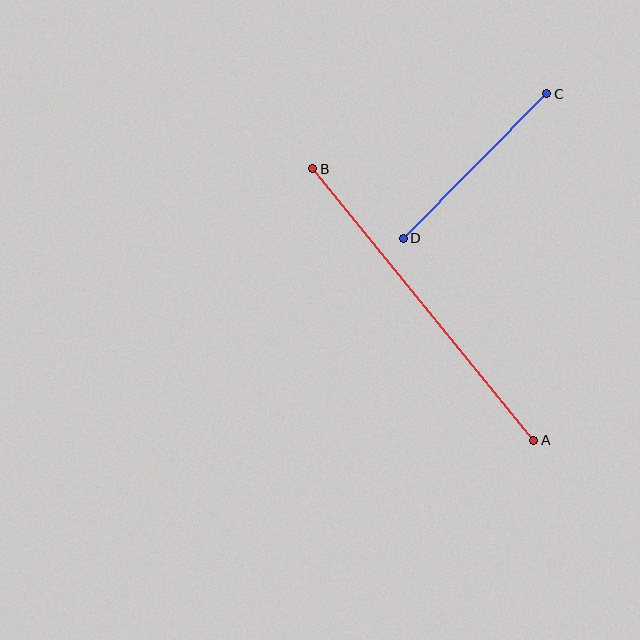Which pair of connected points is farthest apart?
Points A and B are farthest apart.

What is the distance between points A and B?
The distance is approximately 350 pixels.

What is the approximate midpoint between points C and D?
The midpoint is at approximately (475, 166) pixels.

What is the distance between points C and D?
The distance is approximately 204 pixels.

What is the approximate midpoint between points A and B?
The midpoint is at approximately (423, 305) pixels.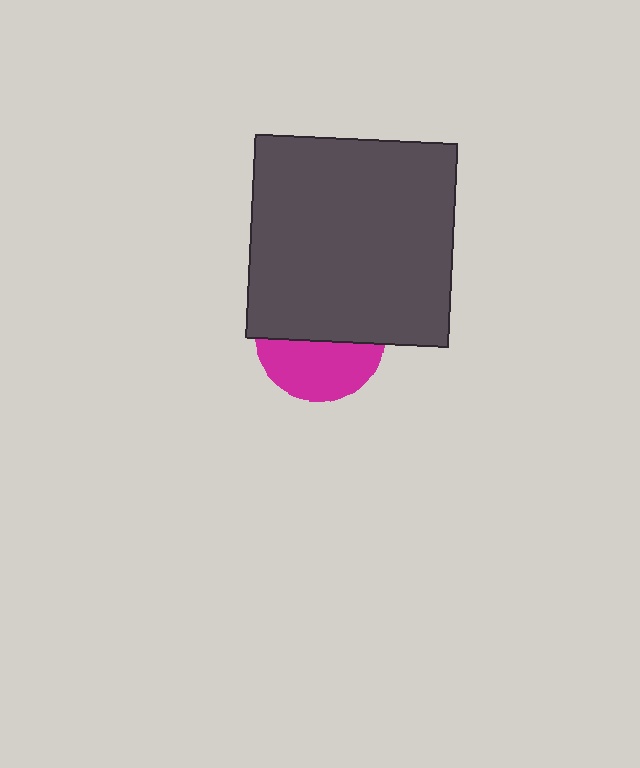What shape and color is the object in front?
The object in front is a dark gray square.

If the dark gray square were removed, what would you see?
You would see the complete magenta circle.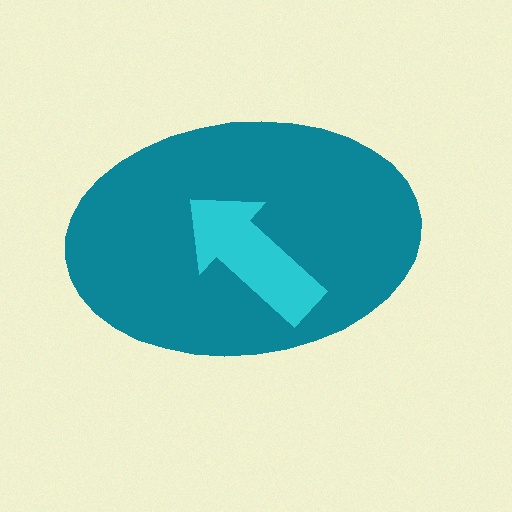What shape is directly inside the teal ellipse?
The cyan arrow.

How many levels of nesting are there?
2.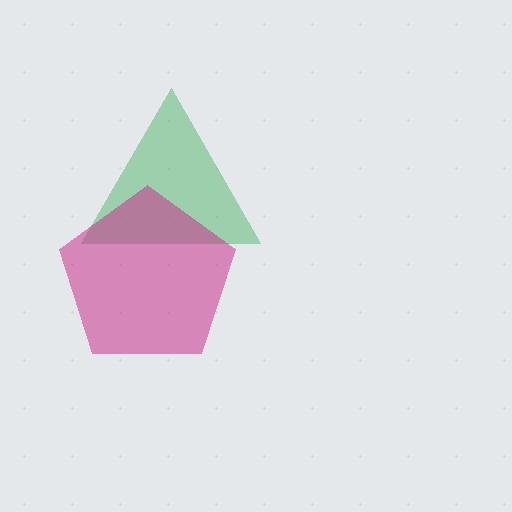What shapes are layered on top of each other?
The layered shapes are: a green triangle, a magenta pentagon.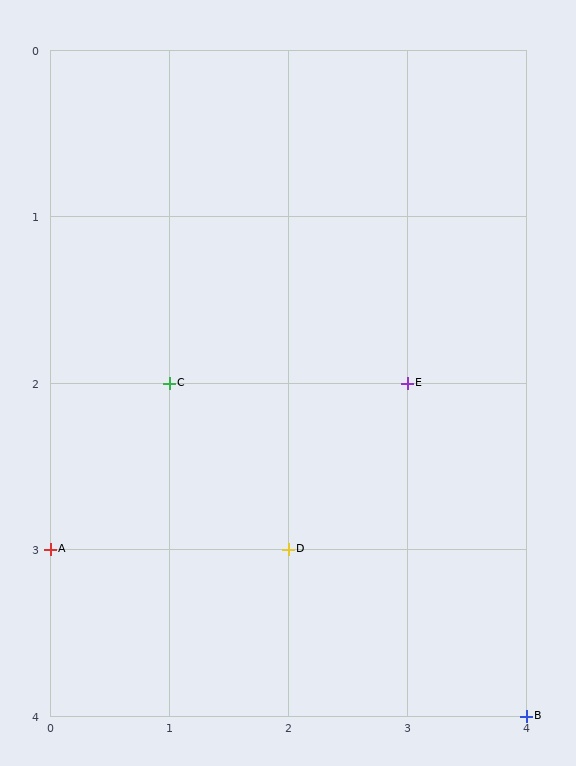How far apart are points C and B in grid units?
Points C and B are 3 columns and 2 rows apart (about 3.6 grid units diagonally).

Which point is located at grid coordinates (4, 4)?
Point B is at (4, 4).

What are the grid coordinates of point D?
Point D is at grid coordinates (2, 3).